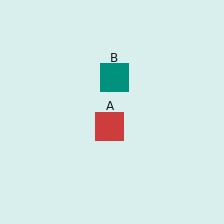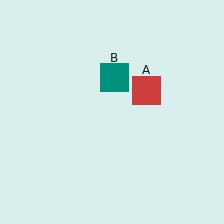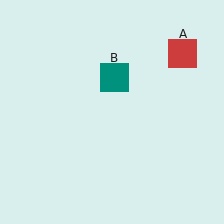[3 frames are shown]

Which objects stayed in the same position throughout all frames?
Teal square (object B) remained stationary.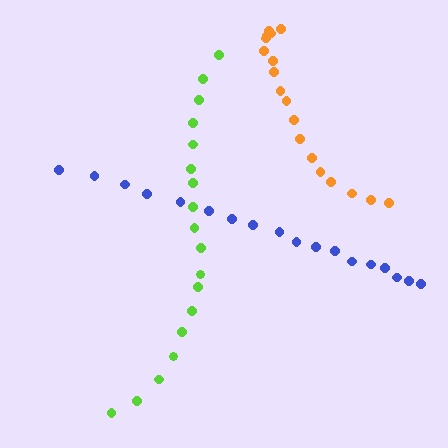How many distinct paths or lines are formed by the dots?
There are 3 distinct paths.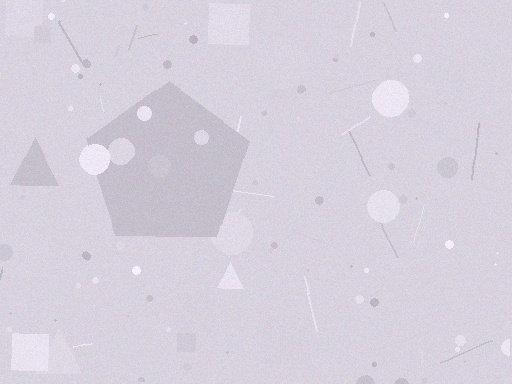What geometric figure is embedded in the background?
A pentagon is embedded in the background.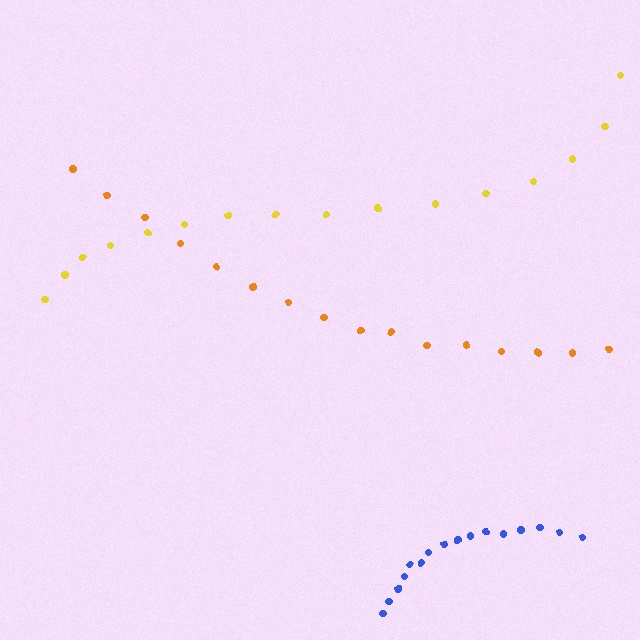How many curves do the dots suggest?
There are 3 distinct paths.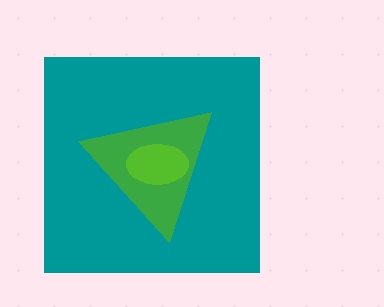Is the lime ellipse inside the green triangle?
Yes.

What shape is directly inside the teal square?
The green triangle.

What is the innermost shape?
The lime ellipse.